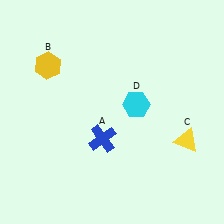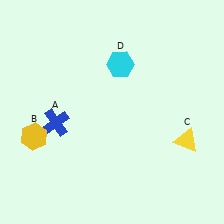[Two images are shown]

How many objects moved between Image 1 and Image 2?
3 objects moved between the two images.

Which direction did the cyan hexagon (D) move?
The cyan hexagon (D) moved up.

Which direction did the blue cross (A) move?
The blue cross (A) moved left.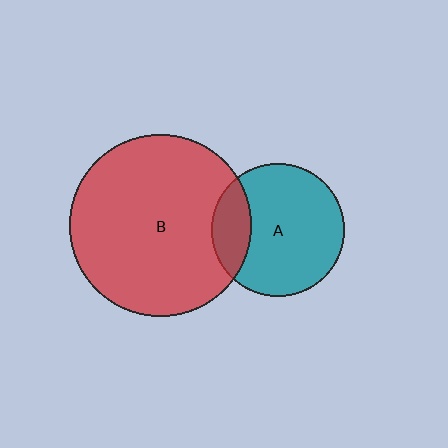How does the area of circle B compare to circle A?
Approximately 1.9 times.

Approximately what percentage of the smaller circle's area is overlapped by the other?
Approximately 20%.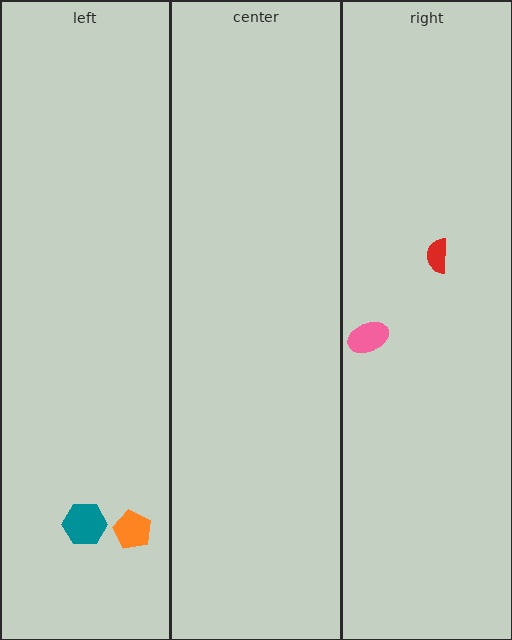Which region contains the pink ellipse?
The right region.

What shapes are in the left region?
The orange pentagon, the teal hexagon.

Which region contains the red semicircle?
The right region.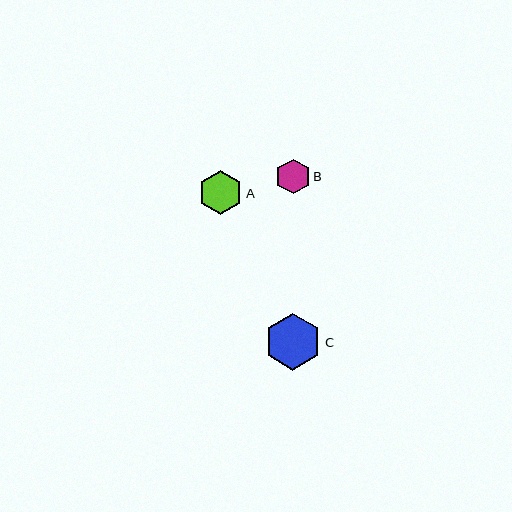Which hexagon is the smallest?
Hexagon B is the smallest with a size of approximately 35 pixels.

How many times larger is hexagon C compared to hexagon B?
Hexagon C is approximately 1.6 times the size of hexagon B.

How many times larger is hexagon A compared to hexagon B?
Hexagon A is approximately 1.3 times the size of hexagon B.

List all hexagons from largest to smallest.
From largest to smallest: C, A, B.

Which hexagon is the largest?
Hexagon C is the largest with a size of approximately 57 pixels.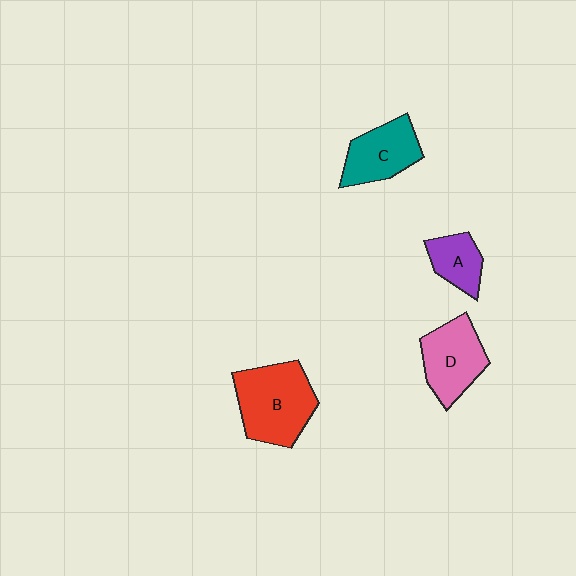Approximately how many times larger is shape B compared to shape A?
Approximately 2.1 times.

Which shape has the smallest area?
Shape A (purple).